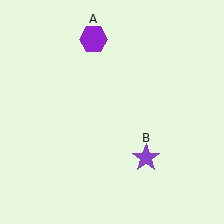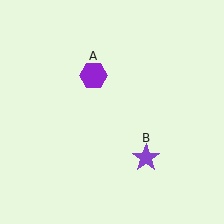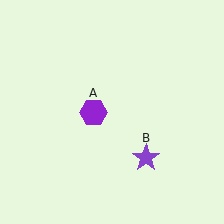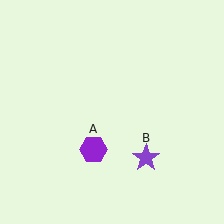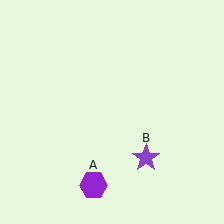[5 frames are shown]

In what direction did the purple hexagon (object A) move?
The purple hexagon (object A) moved down.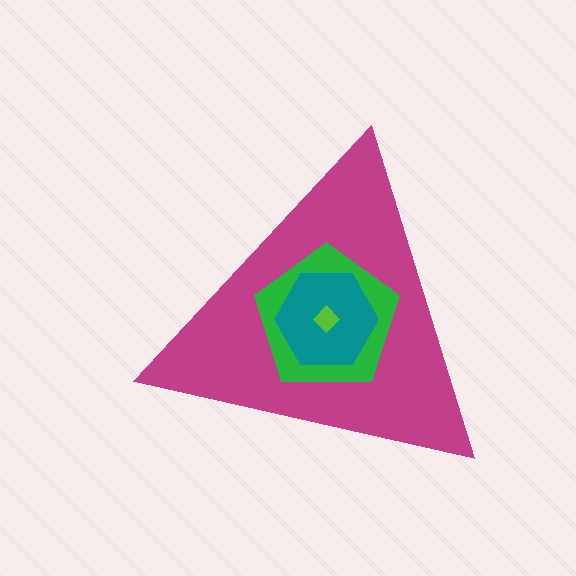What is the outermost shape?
The magenta triangle.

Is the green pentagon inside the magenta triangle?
Yes.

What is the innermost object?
The lime diamond.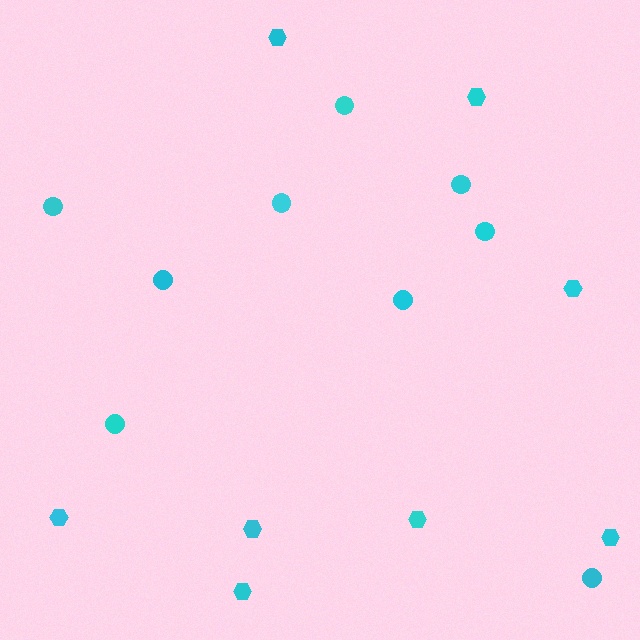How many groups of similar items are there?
There are 2 groups: one group of hexagons (8) and one group of circles (9).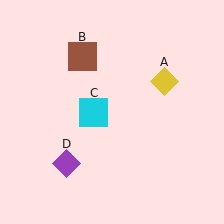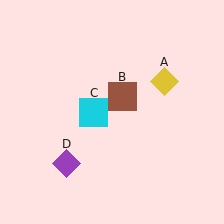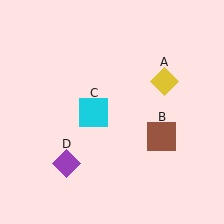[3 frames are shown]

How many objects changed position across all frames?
1 object changed position: brown square (object B).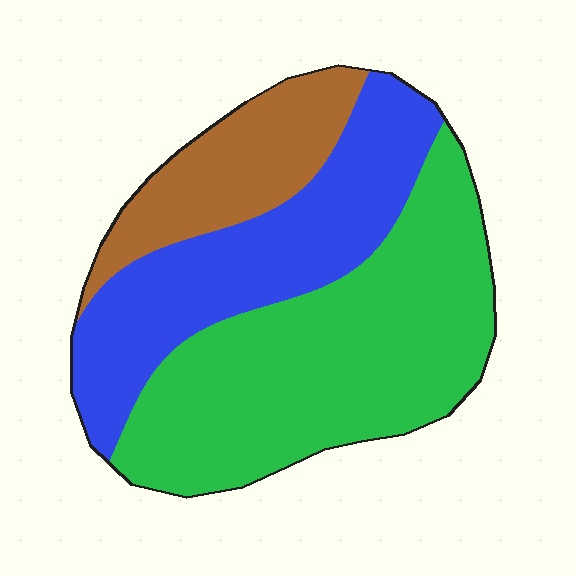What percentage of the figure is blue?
Blue takes up about one third (1/3) of the figure.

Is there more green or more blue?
Green.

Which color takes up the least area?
Brown, at roughly 20%.